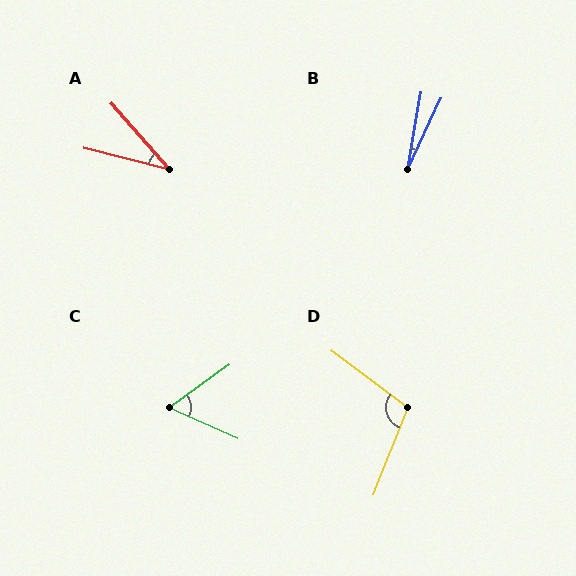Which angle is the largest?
D, at approximately 106 degrees.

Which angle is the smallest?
B, at approximately 15 degrees.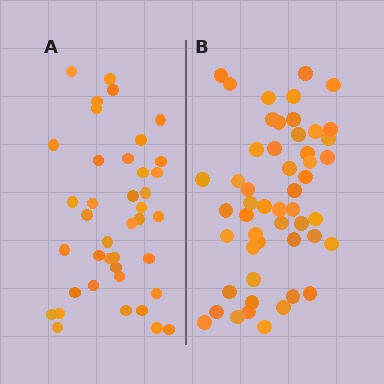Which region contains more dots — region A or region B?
Region B (the right region) has more dots.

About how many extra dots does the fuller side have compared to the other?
Region B has roughly 12 or so more dots than region A.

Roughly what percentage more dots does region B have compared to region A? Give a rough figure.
About 30% more.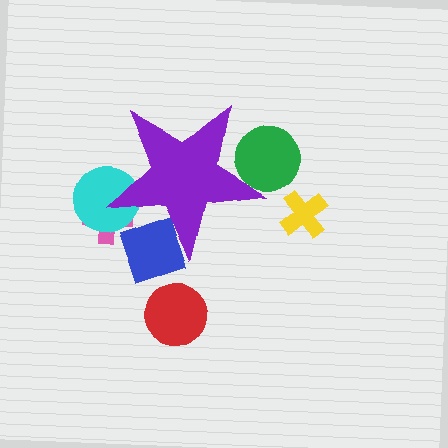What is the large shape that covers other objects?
A purple star.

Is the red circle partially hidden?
No, the red circle is fully visible.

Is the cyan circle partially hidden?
Yes, the cyan circle is partially hidden behind the purple star.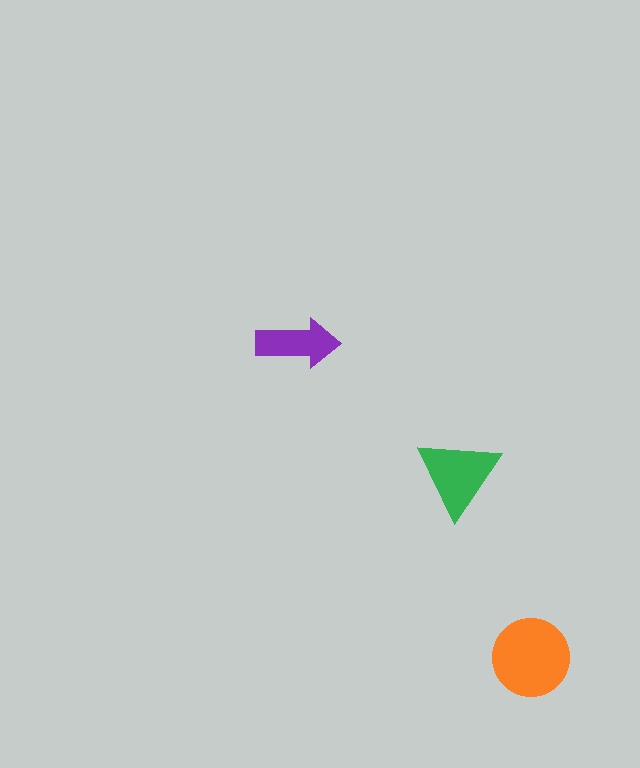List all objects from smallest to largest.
The purple arrow, the green triangle, the orange circle.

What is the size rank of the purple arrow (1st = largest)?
3rd.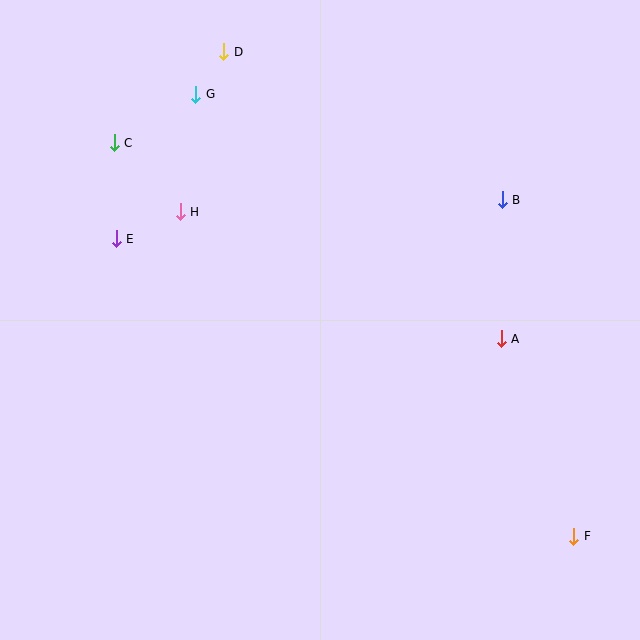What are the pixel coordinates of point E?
Point E is at (116, 239).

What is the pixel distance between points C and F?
The distance between C and F is 605 pixels.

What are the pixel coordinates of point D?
Point D is at (224, 52).